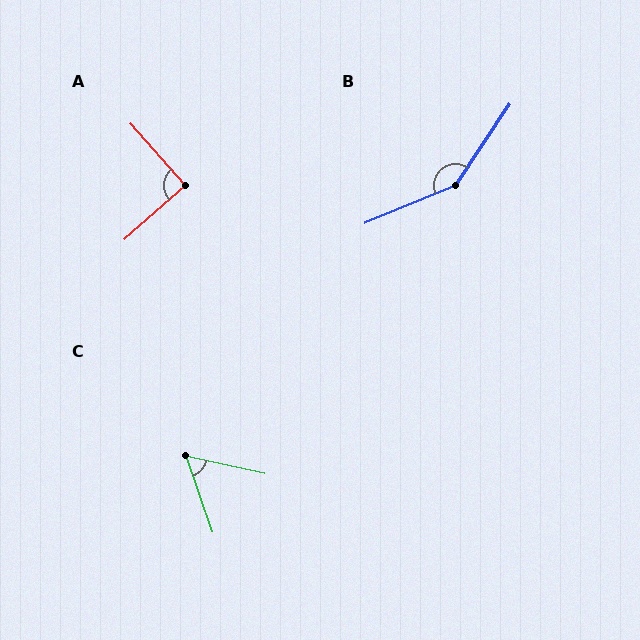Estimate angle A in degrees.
Approximately 90 degrees.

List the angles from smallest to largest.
C (58°), A (90°), B (146°).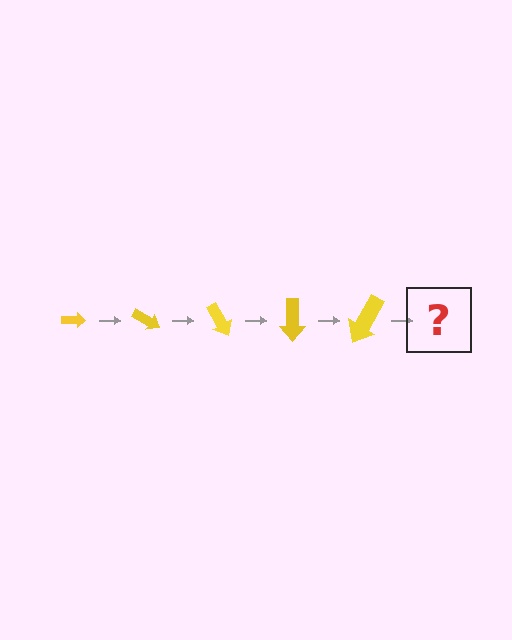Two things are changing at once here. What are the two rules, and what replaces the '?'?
The two rules are that the arrow grows larger each step and it rotates 30 degrees each step. The '?' should be an arrow, larger than the previous one and rotated 150 degrees from the start.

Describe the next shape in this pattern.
It should be an arrow, larger than the previous one and rotated 150 degrees from the start.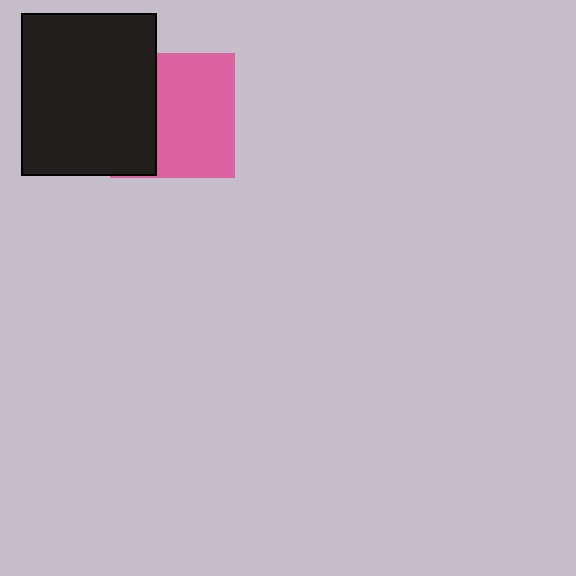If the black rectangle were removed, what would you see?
You would see the complete pink square.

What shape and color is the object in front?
The object in front is a black rectangle.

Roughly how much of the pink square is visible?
About half of it is visible (roughly 63%).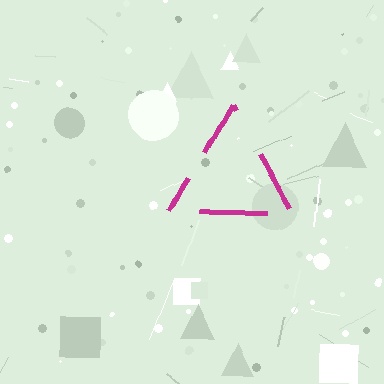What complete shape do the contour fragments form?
The contour fragments form a triangle.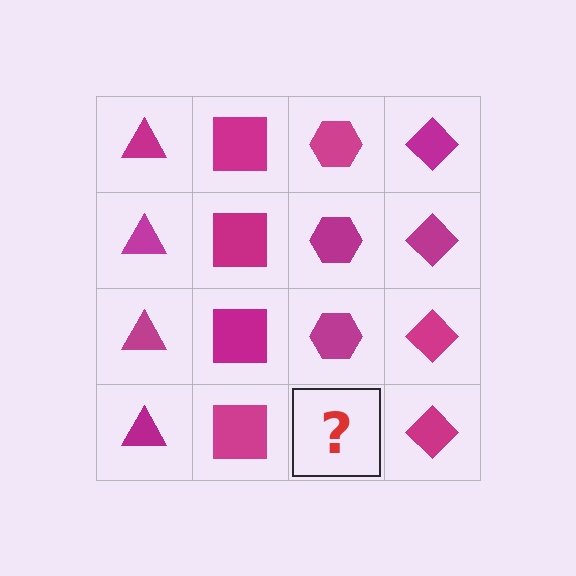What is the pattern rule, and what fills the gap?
The rule is that each column has a consistent shape. The gap should be filled with a magenta hexagon.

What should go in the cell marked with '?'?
The missing cell should contain a magenta hexagon.